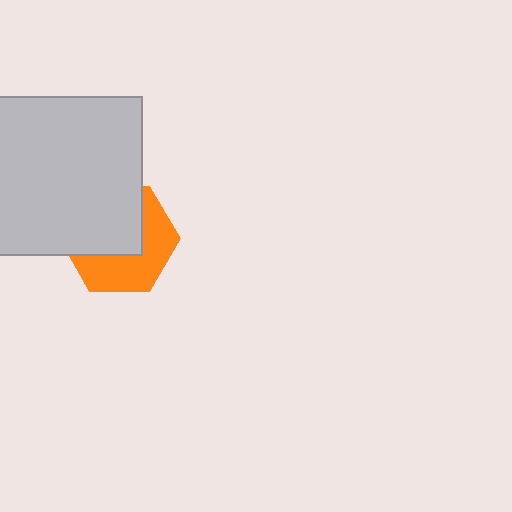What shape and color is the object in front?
The object in front is a light gray square.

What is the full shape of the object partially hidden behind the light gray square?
The partially hidden object is an orange hexagon.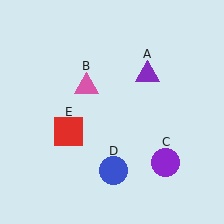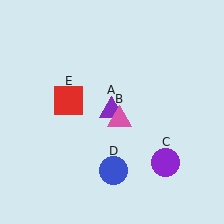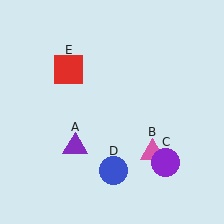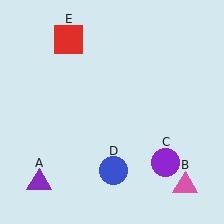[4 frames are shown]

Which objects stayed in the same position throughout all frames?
Purple circle (object C) and blue circle (object D) remained stationary.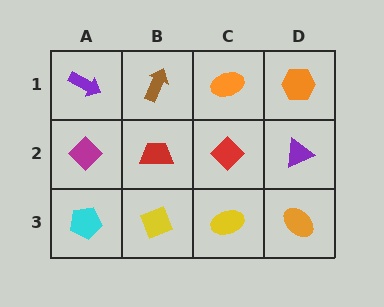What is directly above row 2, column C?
An orange ellipse.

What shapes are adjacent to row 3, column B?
A red trapezoid (row 2, column B), a cyan pentagon (row 3, column A), a yellow ellipse (row 3, column C).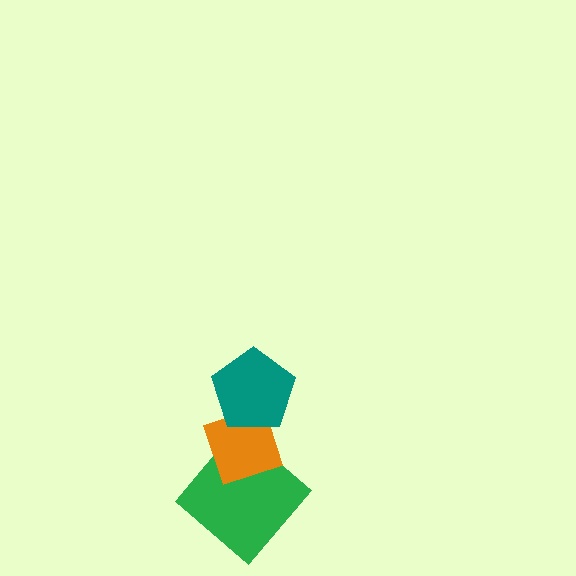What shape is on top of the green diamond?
The orange diamond is on top of the green diamond.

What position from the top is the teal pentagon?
The teal pentagon is 1st from the top.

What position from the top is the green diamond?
The green diamond is 3rd from the top.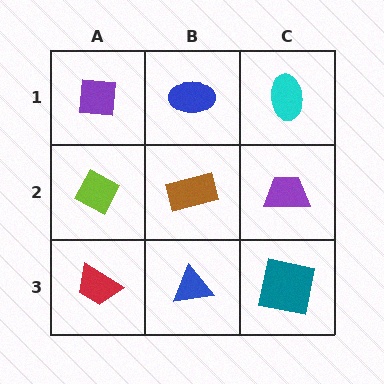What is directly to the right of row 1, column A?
A blue ellipse.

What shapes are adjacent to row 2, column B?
A blue ellipse (row 1, column B), a blue triangle (row 3, column B), a lime diamond (row 2, column A), a purple trapezoid (row 2, column C).